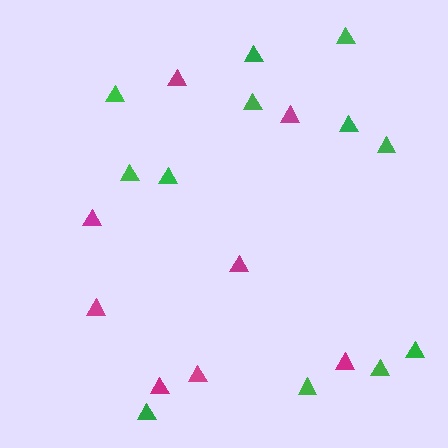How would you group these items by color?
There are 2 groups: one group of green triangles (12) and one group of magenta triangles (8).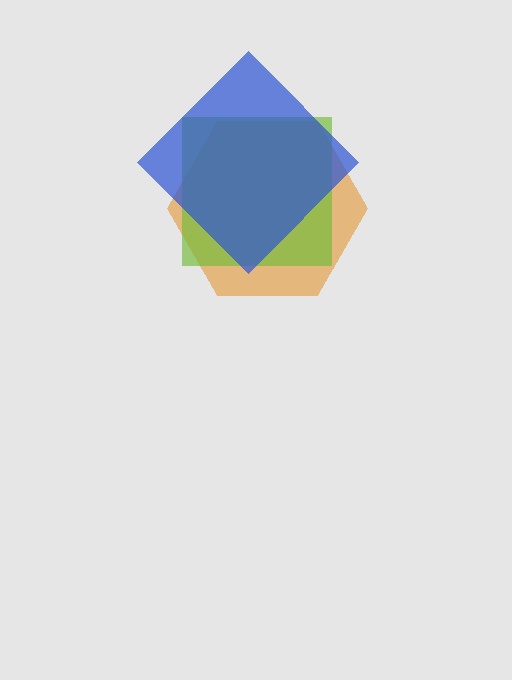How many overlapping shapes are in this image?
There are 3 overlapping shapes in the image.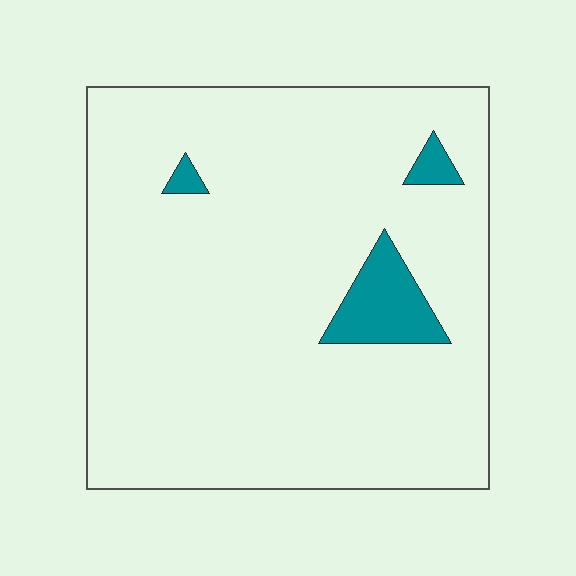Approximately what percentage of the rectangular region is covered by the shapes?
Approximately 5%.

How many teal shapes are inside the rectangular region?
3.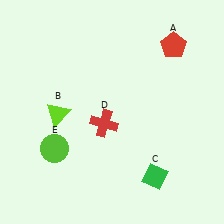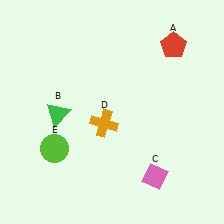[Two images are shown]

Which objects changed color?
B changed from lime to green. C changed from green to pink. D changed from red to orange.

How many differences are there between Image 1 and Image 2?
There are 3 differences between the two images.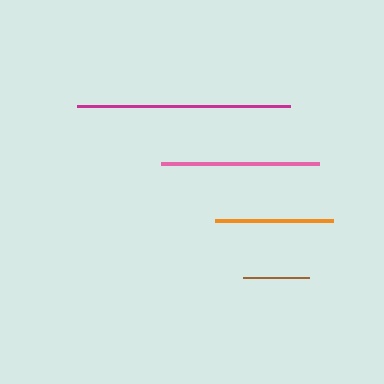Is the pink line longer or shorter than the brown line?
The pink line is longer than the brown line.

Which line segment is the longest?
The magenta line is the longest at approximately 213 pixels.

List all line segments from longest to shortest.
From longest to shortest: magenta, pink, orange, brown.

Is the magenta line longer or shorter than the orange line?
The magenta line is longer than the orange line.